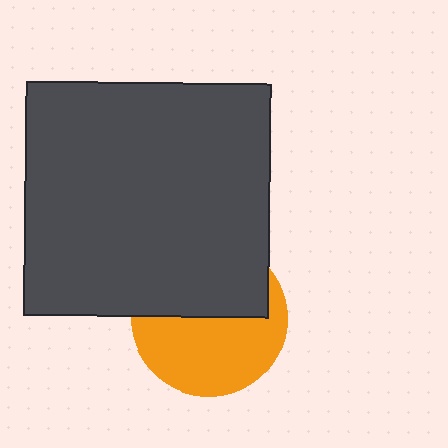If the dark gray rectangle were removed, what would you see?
You would see the complete orange circle.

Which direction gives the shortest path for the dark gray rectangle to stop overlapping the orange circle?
Moving up gives the shortest separation.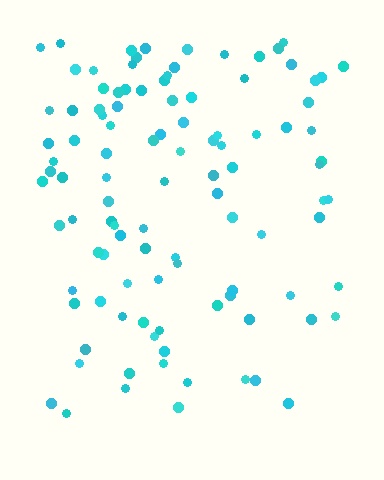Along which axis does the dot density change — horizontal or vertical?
Vertical.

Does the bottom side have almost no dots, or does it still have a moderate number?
Still a moderate number, just noticeably fewer than the top.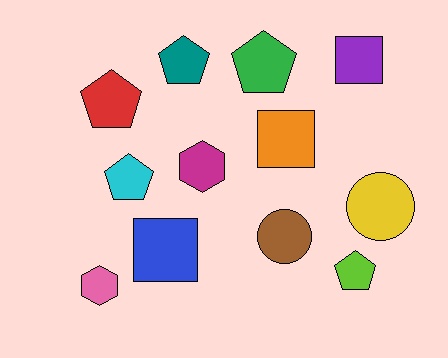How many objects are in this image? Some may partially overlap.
There are 12 objects.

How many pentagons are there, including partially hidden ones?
There are 5 pentagons.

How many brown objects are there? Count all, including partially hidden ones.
There is 1 brown object.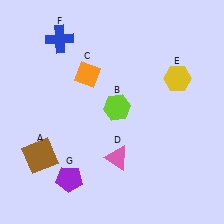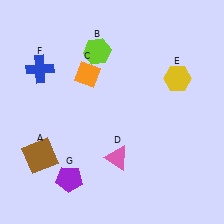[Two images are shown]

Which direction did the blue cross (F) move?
The blue cross (F) moved down.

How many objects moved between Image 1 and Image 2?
2 objects moved between the two images.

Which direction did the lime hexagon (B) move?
The lime hexagon (B) moved up.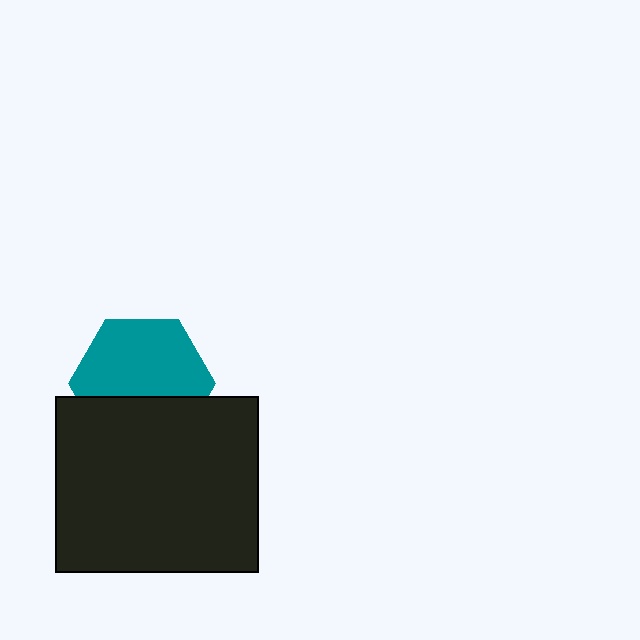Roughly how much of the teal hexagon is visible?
About half of it is visible (roughly 62%).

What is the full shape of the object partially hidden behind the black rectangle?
The partially hidden object is a teal hexagon.